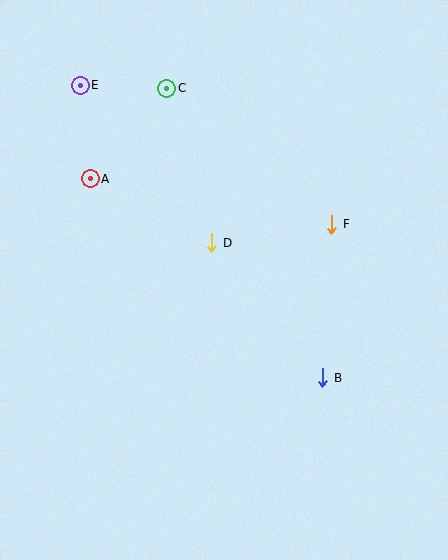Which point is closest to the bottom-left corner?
Point B is closest to the bottom-left corner.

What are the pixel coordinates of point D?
Point D is at (212, 243).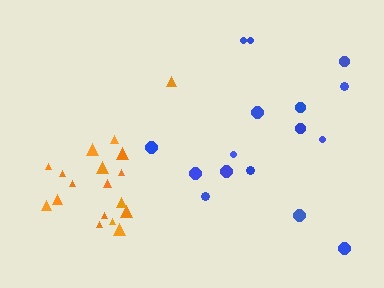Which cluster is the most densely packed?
Orange.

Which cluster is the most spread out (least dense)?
Blue.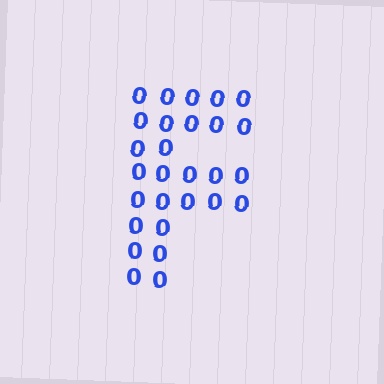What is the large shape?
The large shape is the letter F.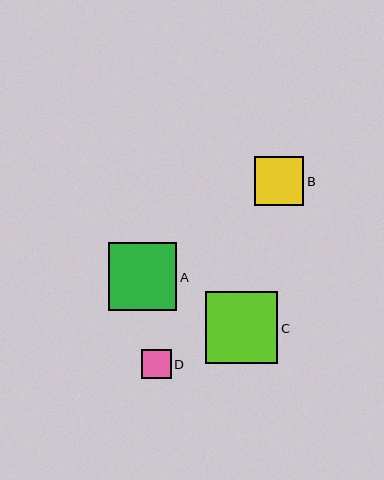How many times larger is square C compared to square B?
Square C is approximately 1.5 times the size of square B.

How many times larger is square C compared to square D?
Square C is approximately 2.4 times the size of square D.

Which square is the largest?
Square C is the largest with a size of approximately 72 pixels.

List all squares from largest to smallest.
From largest to smallest: C, A, B, D.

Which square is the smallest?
Square D is the smallest with a size of approximately 30 pixels.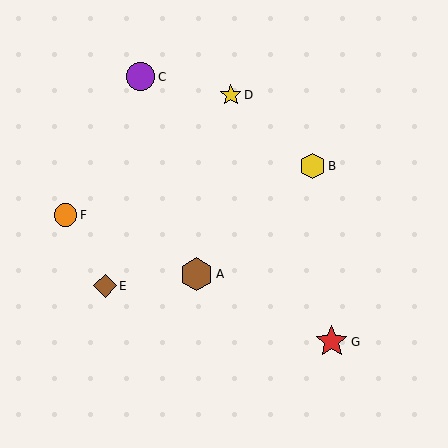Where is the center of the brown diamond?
The center of the brown diamond is at (105, 286).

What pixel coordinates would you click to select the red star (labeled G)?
Click at (332, 342) to select the red star G.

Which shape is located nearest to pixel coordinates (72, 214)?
The orange circle (labeled F) at (66, 215) is nearest to that location.